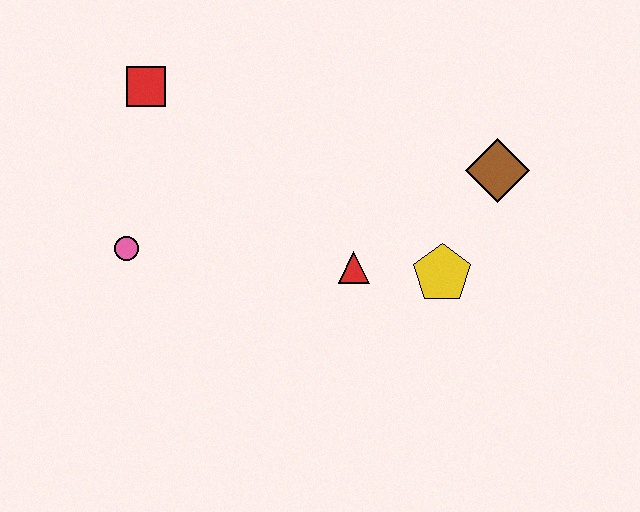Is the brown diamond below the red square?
Yes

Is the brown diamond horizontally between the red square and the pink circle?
No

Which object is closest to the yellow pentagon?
The red triangle is closest to the yellow pentagon.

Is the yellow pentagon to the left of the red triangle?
No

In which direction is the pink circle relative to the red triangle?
The pink circle is to the left of the red triangle.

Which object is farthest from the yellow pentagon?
The red square is farthest from the yellow pentagon.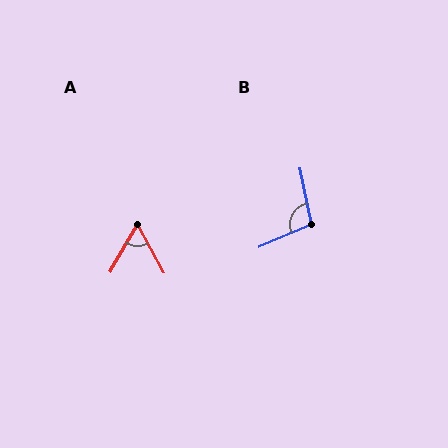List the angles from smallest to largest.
A (58°), B (102°).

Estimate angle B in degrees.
Approximately 102 degrees.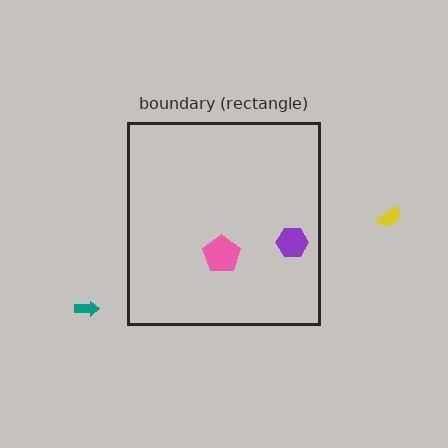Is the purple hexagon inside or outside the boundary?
Inside.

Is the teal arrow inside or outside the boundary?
Outside.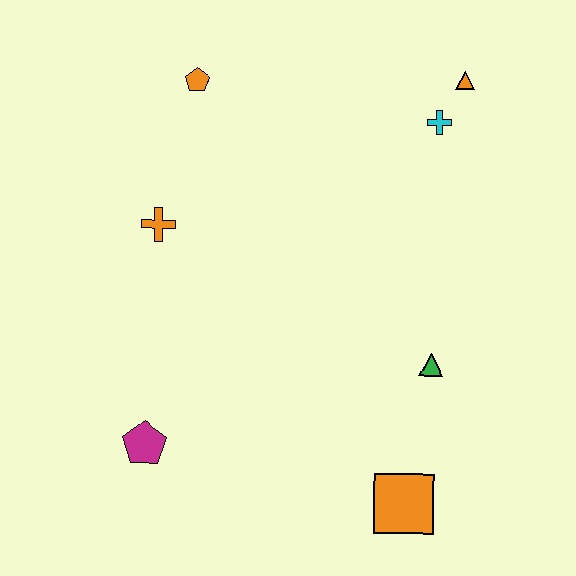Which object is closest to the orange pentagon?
The orange cross is closest to the orange pentagon.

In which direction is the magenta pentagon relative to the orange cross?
The magenta pentagon is below the orange cross.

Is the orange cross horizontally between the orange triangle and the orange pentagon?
No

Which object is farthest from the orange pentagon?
The orange square is farthest from the orange pentagon.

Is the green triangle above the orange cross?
No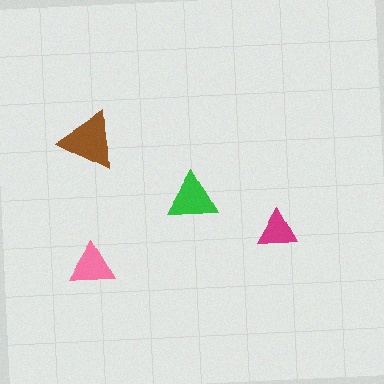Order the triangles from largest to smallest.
the brown one, the green one, the pink one, the magenta one.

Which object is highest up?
The brown triangle is topmost.